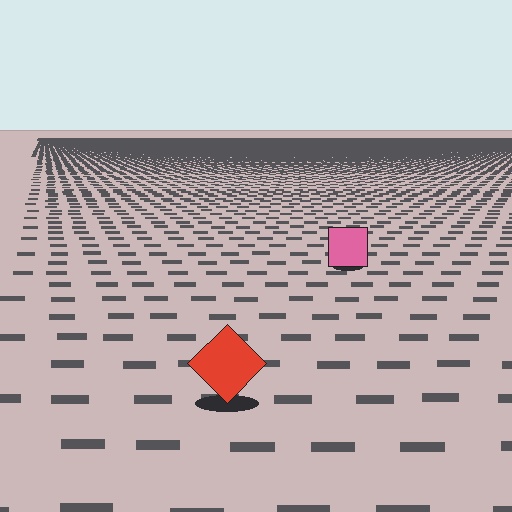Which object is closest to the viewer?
The red diamond is closest. The texture marks near it are larger and more spread out.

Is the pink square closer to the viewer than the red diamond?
No. The red diamond is closer — you can tell from the texture gradient: the ground texture is coarser near it.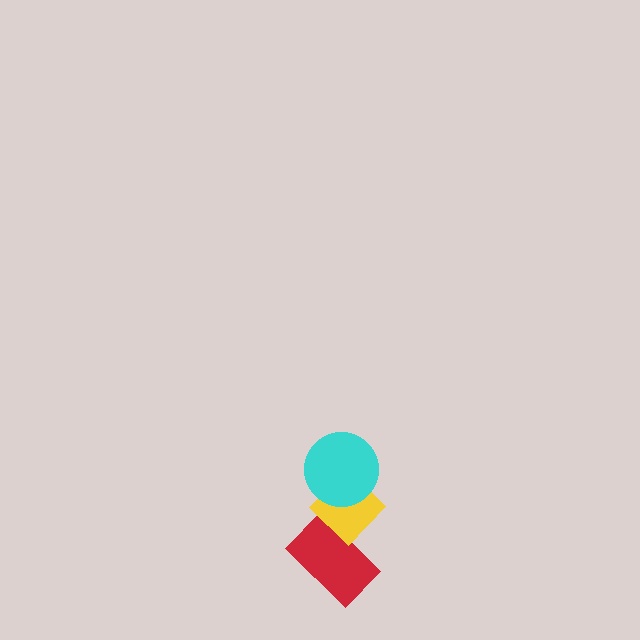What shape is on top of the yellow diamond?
The cyan circle is on top of the yellow diamond.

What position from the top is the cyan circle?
The cyan circle is 1st from the top.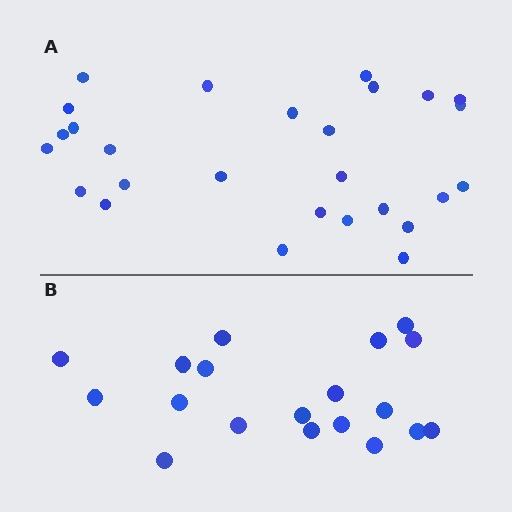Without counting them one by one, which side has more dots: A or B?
Region A (the top region) has more dots.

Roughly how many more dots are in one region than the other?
Region A has roughly 8 or so more dots than region B.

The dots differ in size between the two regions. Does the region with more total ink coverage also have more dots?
No. Region B has more total ink coverage because its dots are larger, but region A actually contains more individual dots. Total area can be misleading — the number of items is what matters here.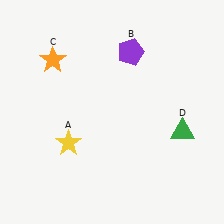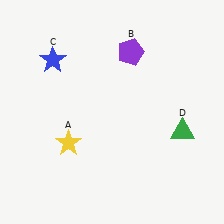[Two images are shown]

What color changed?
The star (C) changed from orange in Image 1 to blue in Image 2.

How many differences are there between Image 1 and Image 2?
There is 1 difference between the two images.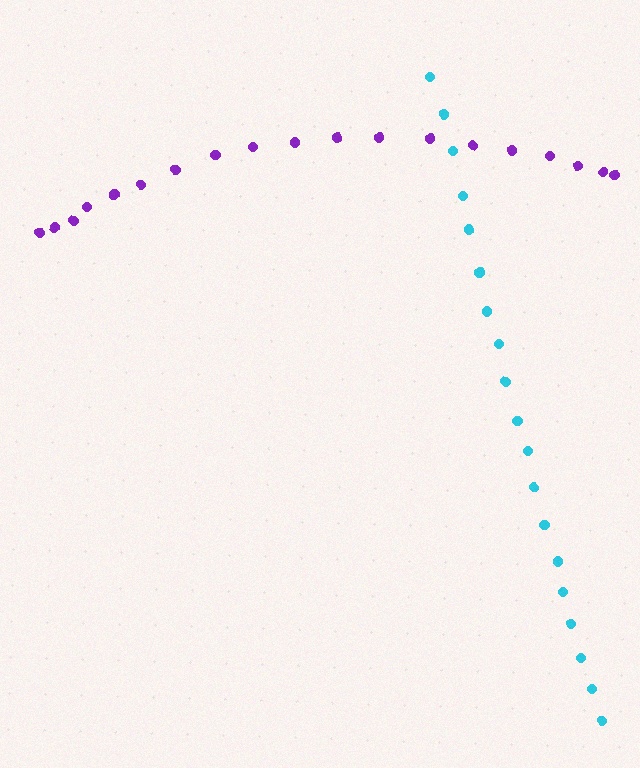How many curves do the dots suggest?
There are 2 distinct paths.